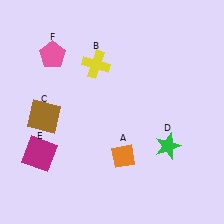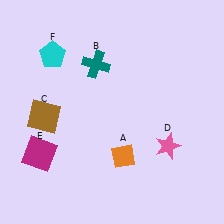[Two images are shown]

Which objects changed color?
B changed from yellow to teal. D changed from green to pink. F changed from pink to cyan.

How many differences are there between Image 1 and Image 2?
There are 3 differences between the two images.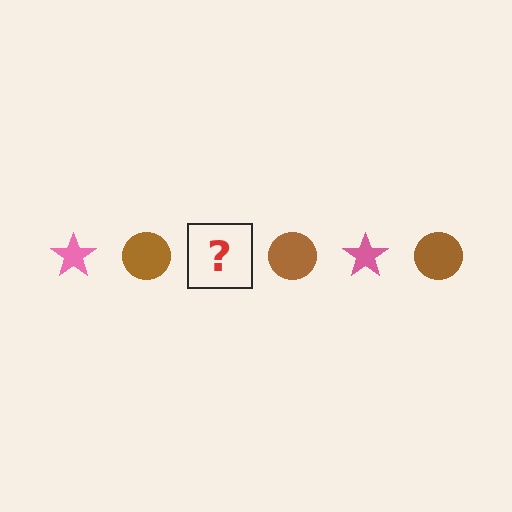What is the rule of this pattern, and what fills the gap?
The rule is that the pattern alternates between pink star and brown circle. The gap should be filled with a pink star.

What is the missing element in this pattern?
The missing element is a pink star.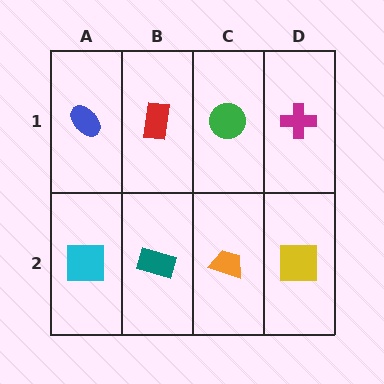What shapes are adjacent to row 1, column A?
A cyan square (row 2, column A), a red rectangle (row 1, column B).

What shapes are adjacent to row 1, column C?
An orange trapezoid (row 2, column C), a red rectangle (row 1, column B), a magenta cross (row 1, column D).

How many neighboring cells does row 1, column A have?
2.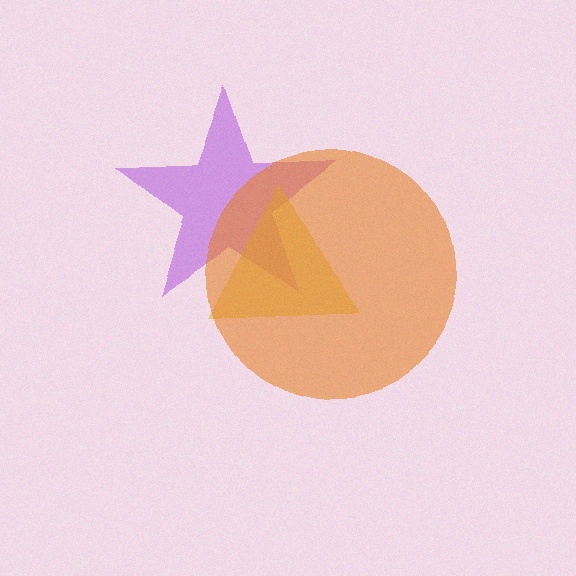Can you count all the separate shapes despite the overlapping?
Yes, there are 3 separate shapes.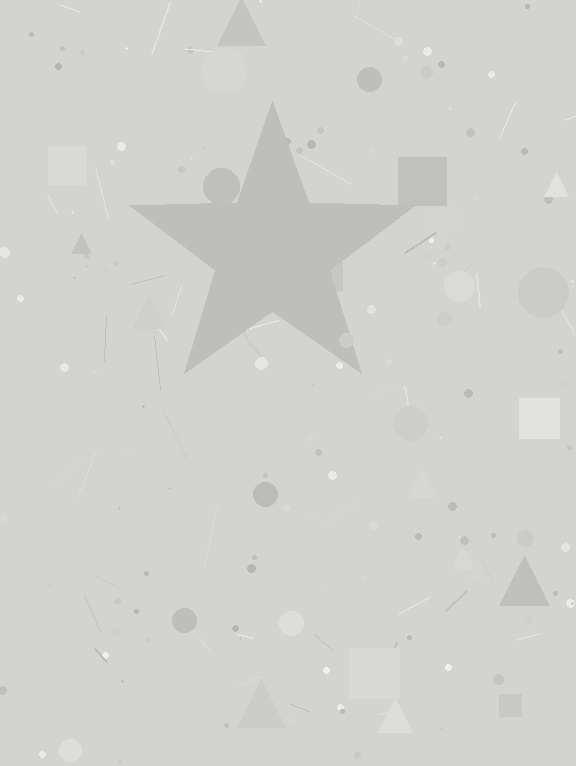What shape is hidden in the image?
A star is hidden in the image.